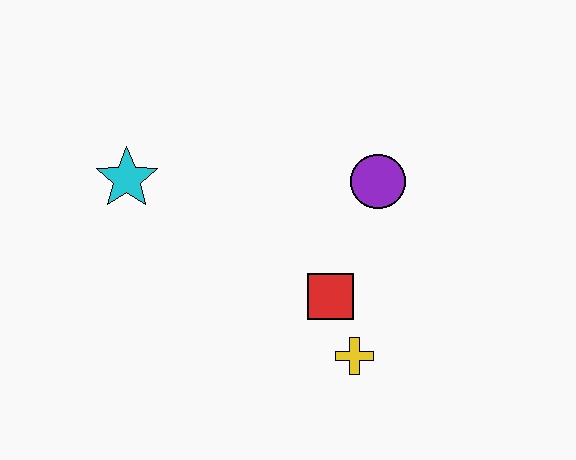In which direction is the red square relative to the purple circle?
The red square is below the purple circle.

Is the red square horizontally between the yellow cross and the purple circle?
No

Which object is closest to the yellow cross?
The red square is closest to the yellow cross.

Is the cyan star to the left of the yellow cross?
Yes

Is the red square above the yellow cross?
Yes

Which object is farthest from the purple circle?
The cyan star is farthest from the purple circle.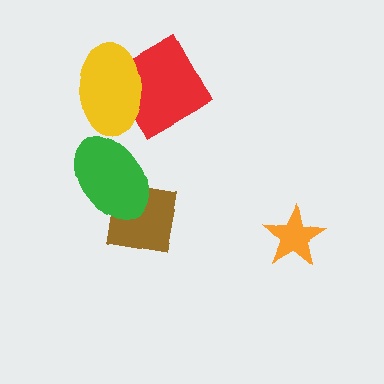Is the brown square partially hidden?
Yes, it is partially covered by another shape.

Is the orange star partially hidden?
No, no other shape covers it.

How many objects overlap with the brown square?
1 object overlaps with the brown square.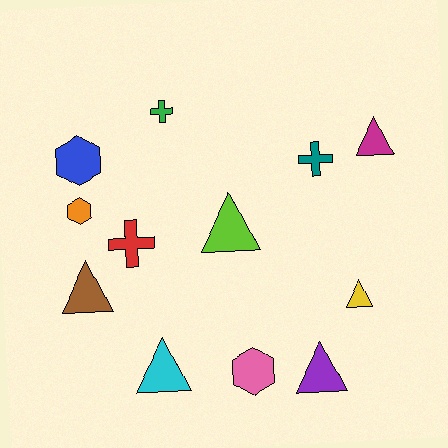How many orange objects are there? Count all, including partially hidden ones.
There is 1 orange object.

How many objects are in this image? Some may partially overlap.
There are 12 objects.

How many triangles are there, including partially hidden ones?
There are 6 triangles.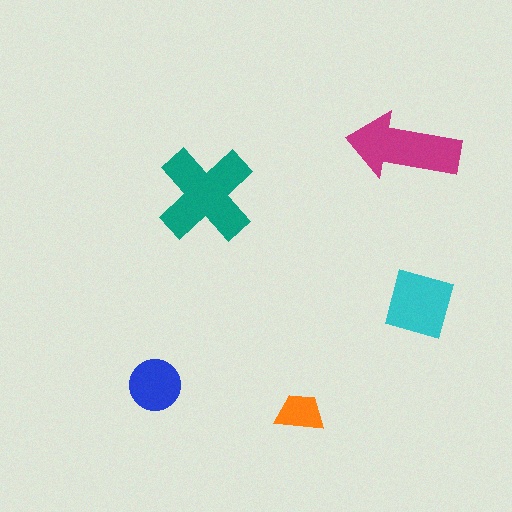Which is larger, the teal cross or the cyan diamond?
The teal cross.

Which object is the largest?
The teal cross.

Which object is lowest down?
The orange trapezoid is bottommost.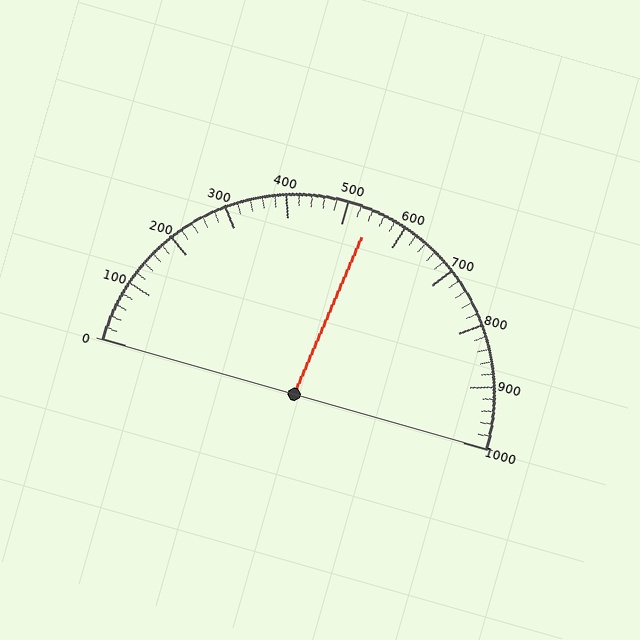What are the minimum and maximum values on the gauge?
The gauge ranges from 0 to 1000.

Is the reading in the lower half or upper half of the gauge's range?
The reading is in the upper half of the range (0 to 1000).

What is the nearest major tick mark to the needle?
The nearest major tick mark is 500.